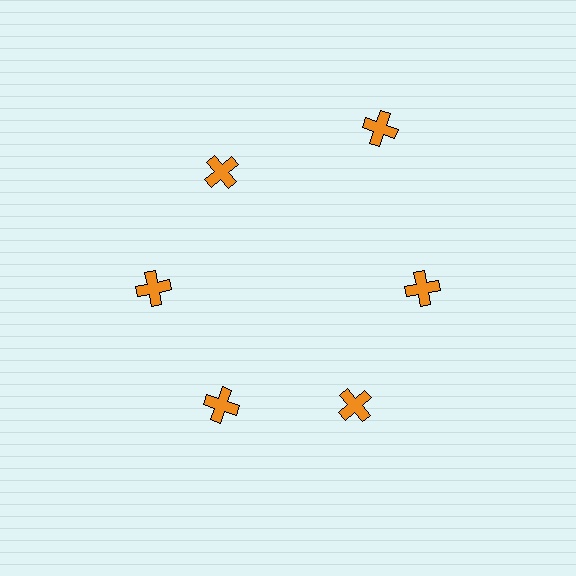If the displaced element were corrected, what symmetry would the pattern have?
It would have 6-fold rotational symmetry — the pattern would map onto itself every 60 degrees.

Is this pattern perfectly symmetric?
No. The 6 orange crosses are arranged in a ring, but one element near the 1 o'clock position is pushed outward from the center, breaking the 6-fold rotational symmetry.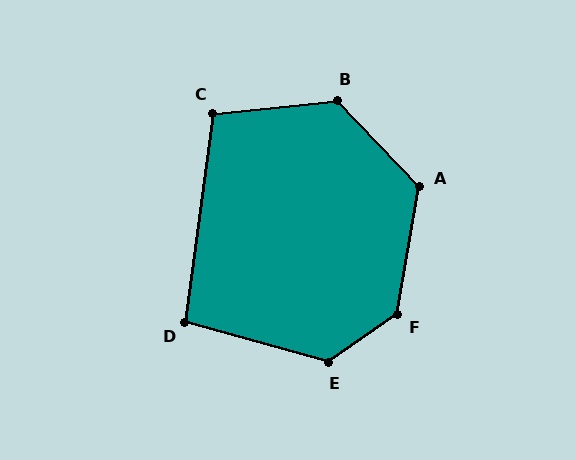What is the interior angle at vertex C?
Approximately 104 degrees (obtuse).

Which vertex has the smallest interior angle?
D, at approximately 98 degrees.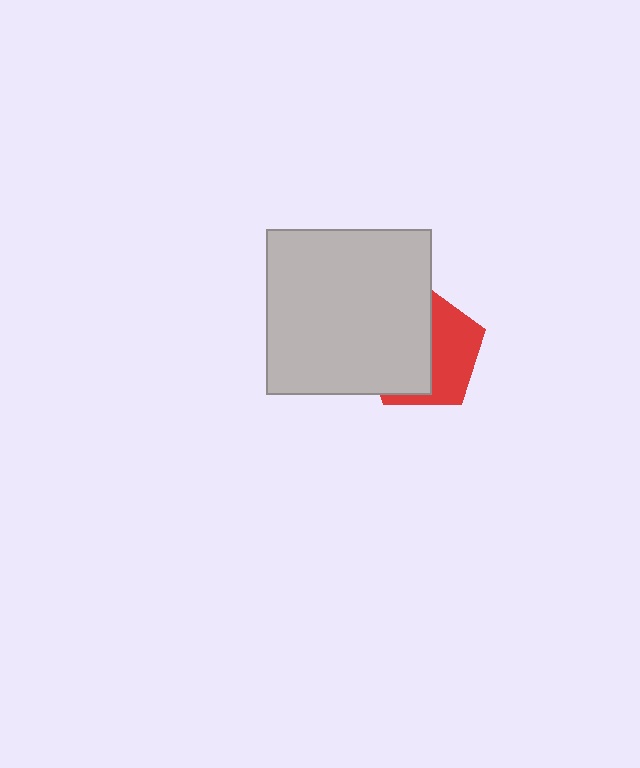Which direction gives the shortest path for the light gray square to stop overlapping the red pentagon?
Moving left gives the shortest separation.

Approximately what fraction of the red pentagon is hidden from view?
Roughly 56% of the red pentagon is hidden behind the light gray square.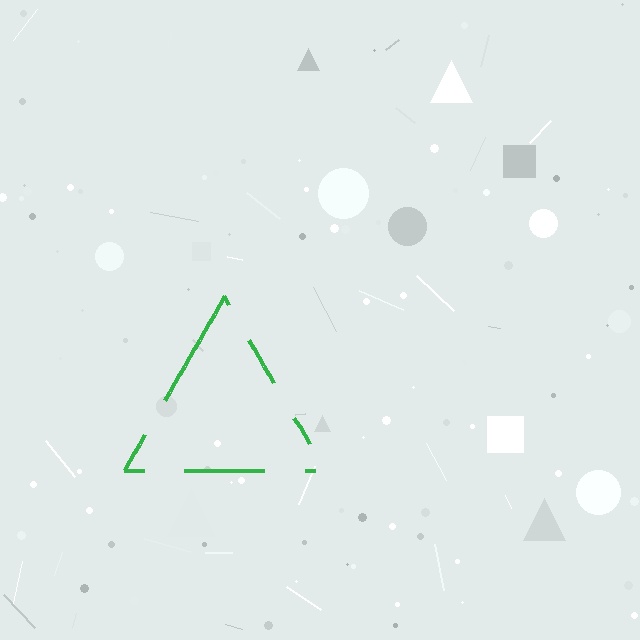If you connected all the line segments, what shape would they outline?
They would outline a triangle.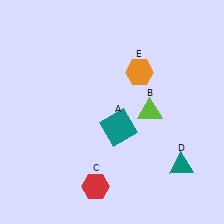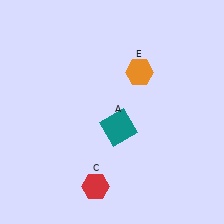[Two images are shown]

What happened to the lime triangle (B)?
The lime triangle (B) was removed in Image 2. It was in the top-right area of Image 1.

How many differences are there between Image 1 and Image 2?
There are 2 differences between the two images.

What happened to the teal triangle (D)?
The teal triangle (D) was removed in Image 2. It was in the bottom-right area of Image 1.